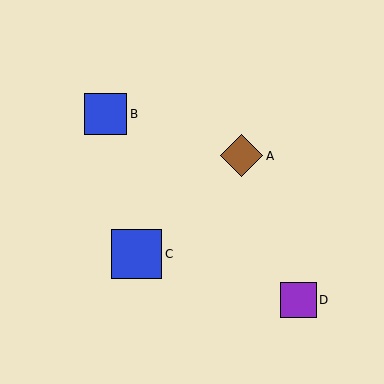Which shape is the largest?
The blue square (labeled C) is the largest.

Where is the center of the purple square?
The center of the purple square is at (298, 300).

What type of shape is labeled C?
Shape C is a blue square.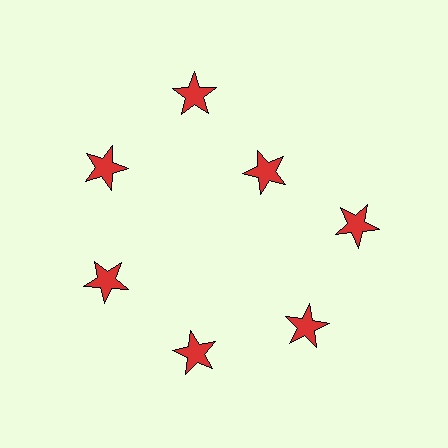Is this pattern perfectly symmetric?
No. The 7 red stars are arranged in a ring, but one element near the 1 o'clock position is pulled inward toward the center, breaking the 7-fold rotational symmetry.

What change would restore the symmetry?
The symmetry would be restored by moving it outward, back onto the ring so that all 7 stars sit at equal angles and equal distance from the center.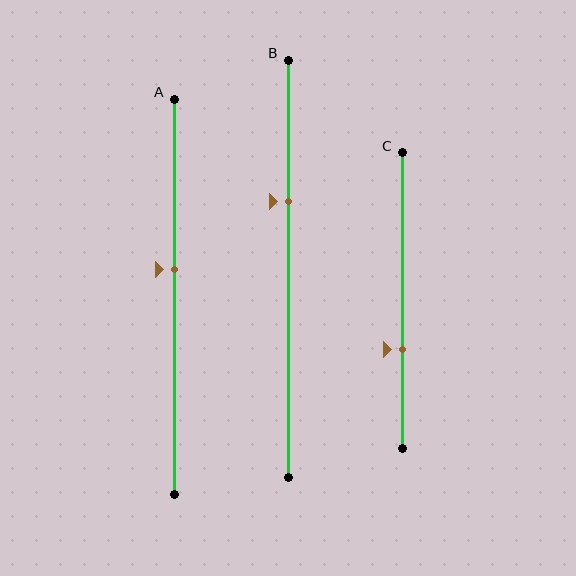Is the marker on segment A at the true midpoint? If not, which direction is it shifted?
No, the marker on segment A is shifted upward by about 7% of the segment length.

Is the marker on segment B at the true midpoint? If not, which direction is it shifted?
No, the marker on segment B is shifted upward by about 16% of the segment length.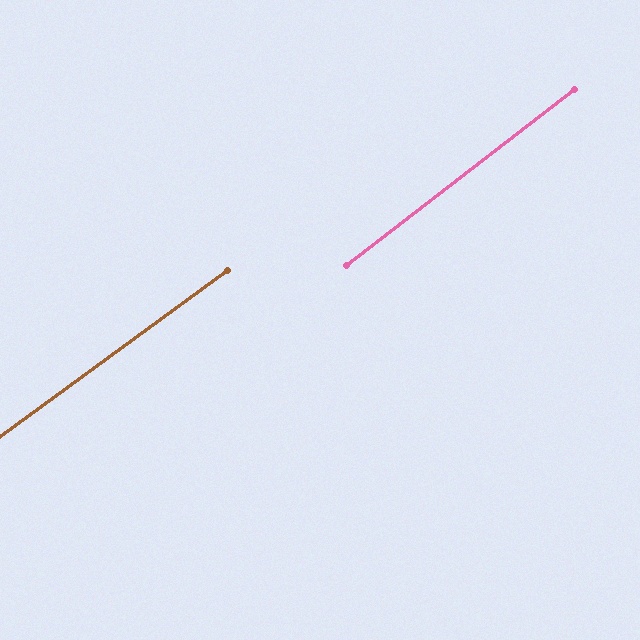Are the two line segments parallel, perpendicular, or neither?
Parallel — their directions differ by only 1.6°.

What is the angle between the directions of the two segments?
Approximately 2 degrees.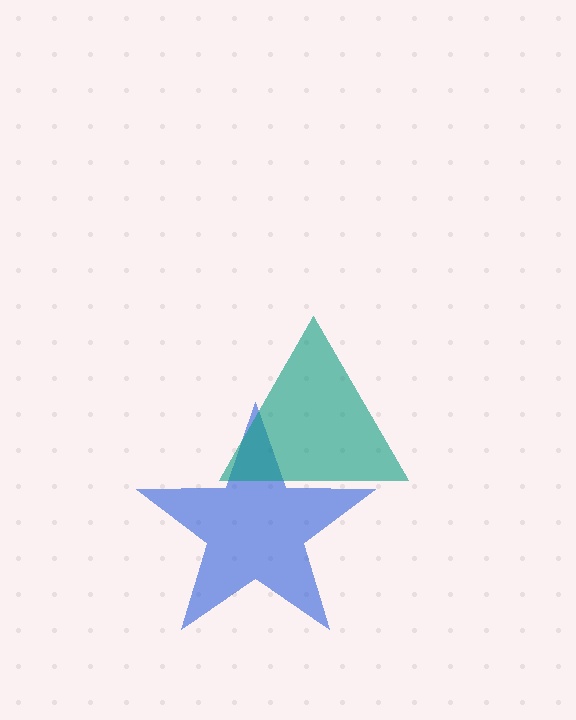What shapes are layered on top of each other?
The layered shapes are: a blue star, a teal triangle.